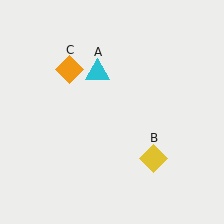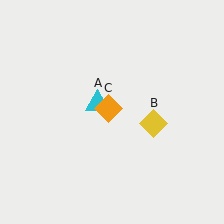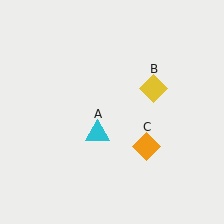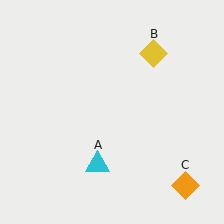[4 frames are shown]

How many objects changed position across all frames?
3 objects changed position: cyan triangle (object A), yellow diamond (object B), orange diamond (object C).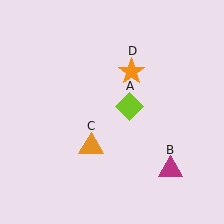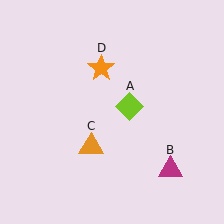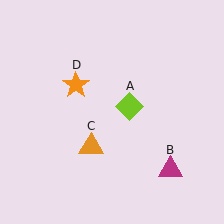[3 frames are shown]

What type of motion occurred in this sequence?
The orange star (object D) rotated counterclockwise around the center of the scene.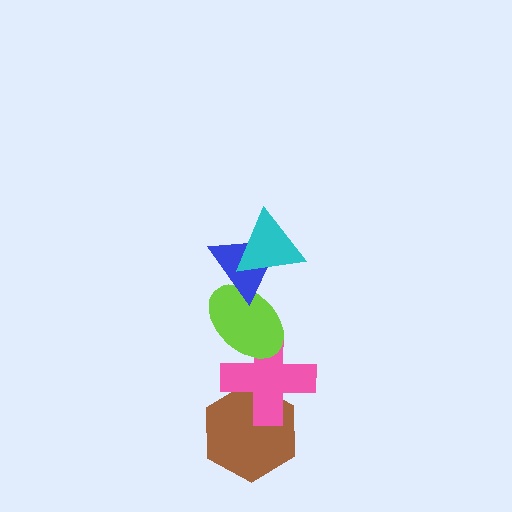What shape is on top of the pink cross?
The lime ellipse is on top of the pink cross.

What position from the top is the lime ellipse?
The lime ellipse is 3rd from the top.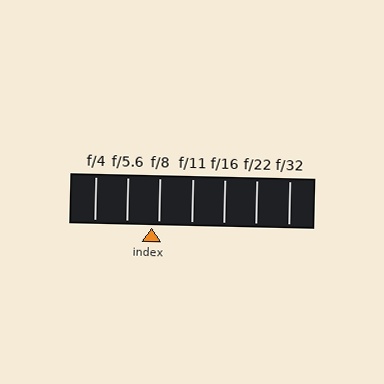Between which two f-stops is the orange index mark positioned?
The index mark is between f/5.6 and f/8.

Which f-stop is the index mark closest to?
The index mark is closest to f/8.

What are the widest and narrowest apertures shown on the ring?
The widest aperture shown is f/4 and the narrowest is f/32.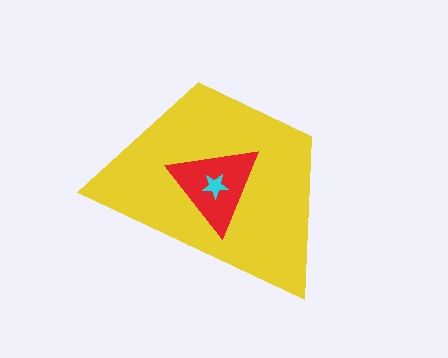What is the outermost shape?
The yellow trapezoid.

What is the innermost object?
The cyan star.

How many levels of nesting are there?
3.